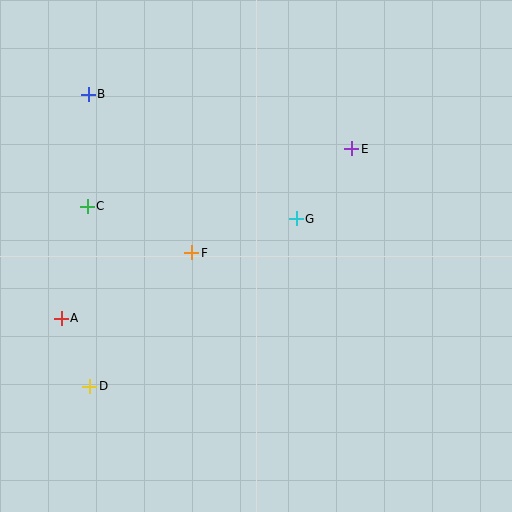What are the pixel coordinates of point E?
Point E is at (352, 149).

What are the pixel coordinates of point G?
Point G is at (296, 219).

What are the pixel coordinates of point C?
Point C is at (87, 206).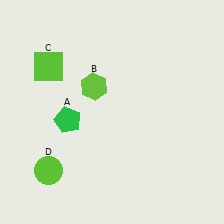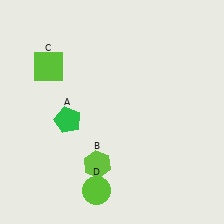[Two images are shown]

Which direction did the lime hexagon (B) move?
The lime hexagon (B) moved down.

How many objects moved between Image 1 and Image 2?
2 objects moved between the two images.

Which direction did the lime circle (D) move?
The lime circle (D) moved right.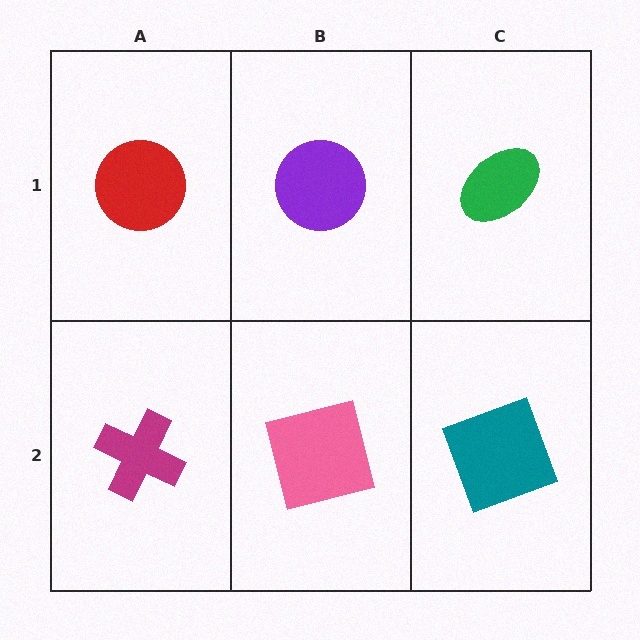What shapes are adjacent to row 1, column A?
A magenta cross (row 2, column A), a purple circle (row 1, column B).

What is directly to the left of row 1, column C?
A purple circle.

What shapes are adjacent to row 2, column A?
A red circle (row 1, column A), a pink square (row 2, column B).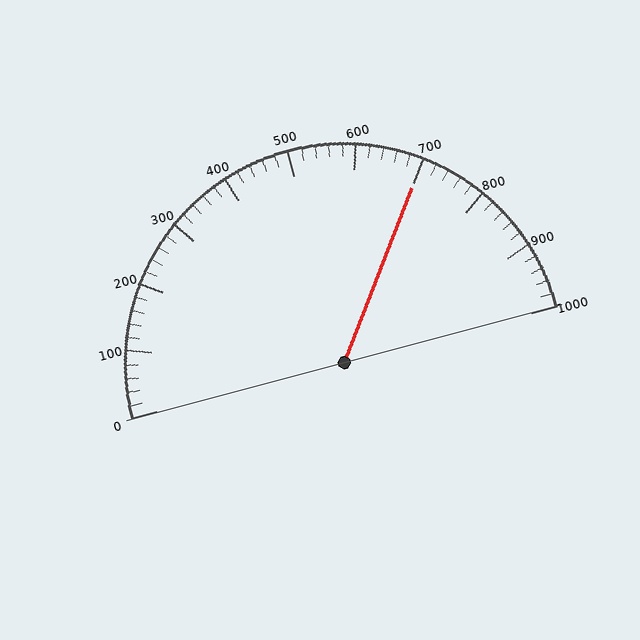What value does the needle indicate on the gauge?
The needle indicates approximately 700.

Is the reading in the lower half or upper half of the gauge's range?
The reading is in the upper half of the range (0 to 1000).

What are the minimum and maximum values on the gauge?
The gauge ranges from 0 to 1000.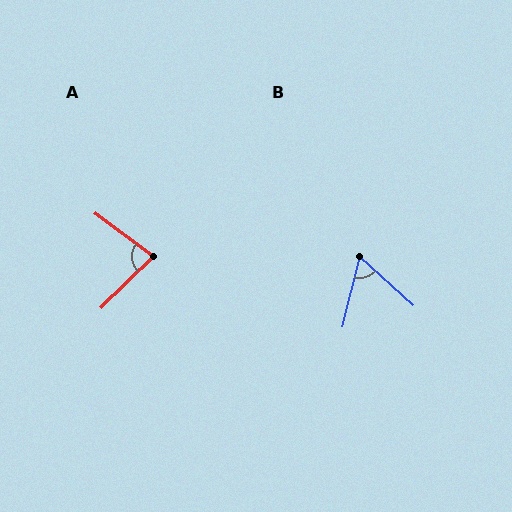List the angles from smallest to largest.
B (61°), A (81°).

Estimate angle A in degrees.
Approximately 81 degrees.